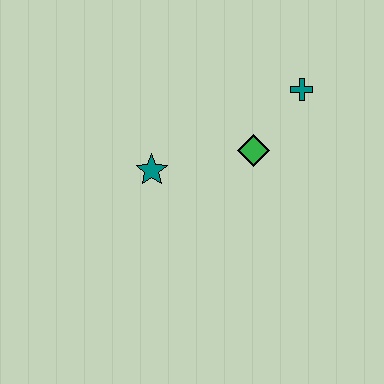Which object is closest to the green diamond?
The teal cross is closest to the green diamond.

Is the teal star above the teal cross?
No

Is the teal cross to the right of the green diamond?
Yes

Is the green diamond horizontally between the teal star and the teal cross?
Yes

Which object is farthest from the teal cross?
The teal star is farthest from the teal cross.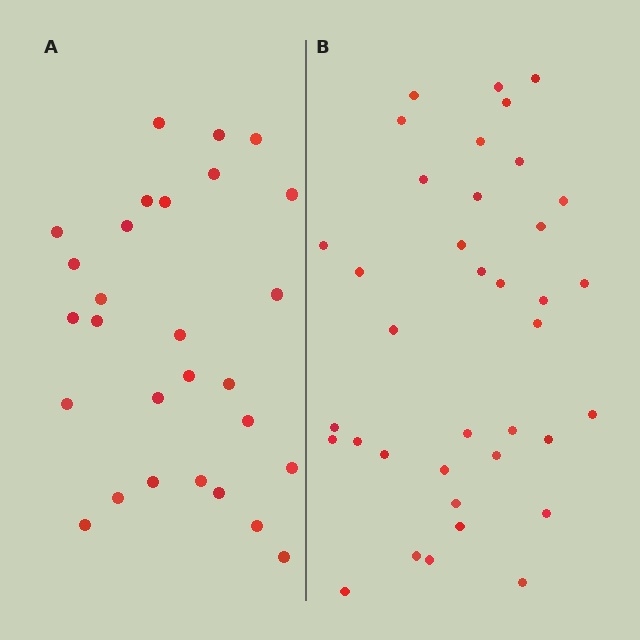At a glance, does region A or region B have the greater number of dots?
Region B (the right region) has more dots.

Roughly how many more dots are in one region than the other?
Region B has roughly 8 or so more dots than region A.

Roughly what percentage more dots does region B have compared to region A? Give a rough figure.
About 30% more.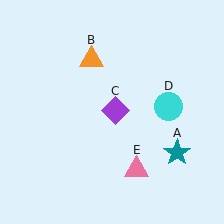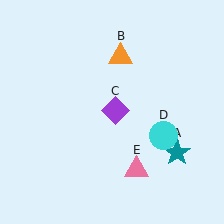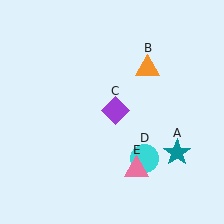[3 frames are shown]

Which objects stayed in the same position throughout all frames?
Teal star (object A) and purple diamond (object C) and pink triangle (object E) remained stationary.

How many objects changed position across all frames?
2 objects changed position: orange triangle (object B), cyan circle (object D).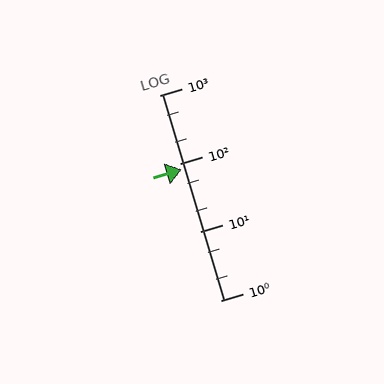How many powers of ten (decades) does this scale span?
The scale spans 3 decades, from 1 to 1000.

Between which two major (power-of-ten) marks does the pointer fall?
The pointer is between 10 and 100.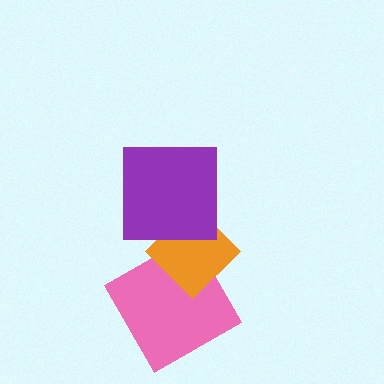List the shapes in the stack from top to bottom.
From top to bottom: the purple square, the orange diamond, the pink square.